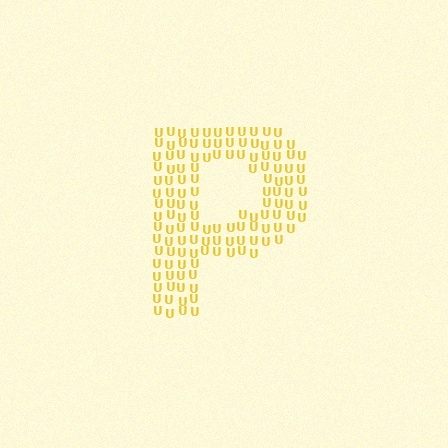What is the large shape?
The large shape is the letter P.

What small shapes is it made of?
It is made of small letter U's.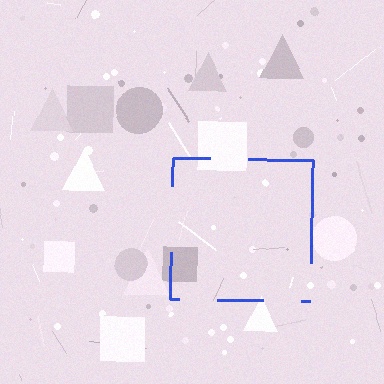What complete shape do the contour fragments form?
The contour fragments form a square.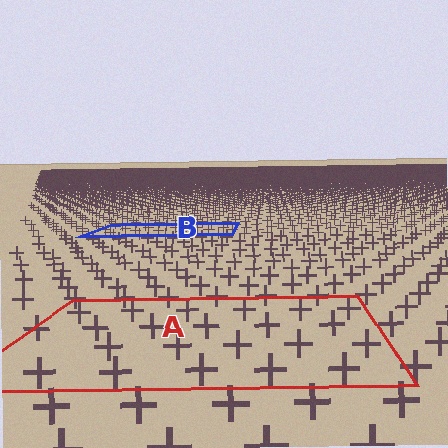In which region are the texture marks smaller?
The texture marks are smaller in region B, because it is farther away.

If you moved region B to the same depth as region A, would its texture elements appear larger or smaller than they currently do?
They would appear larger. At a closer depth, the same texture elements are projected at a bigger on-screen size.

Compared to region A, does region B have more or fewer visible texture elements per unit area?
Region B has more texture elements per unit area — they are packed more densely because it is farther away.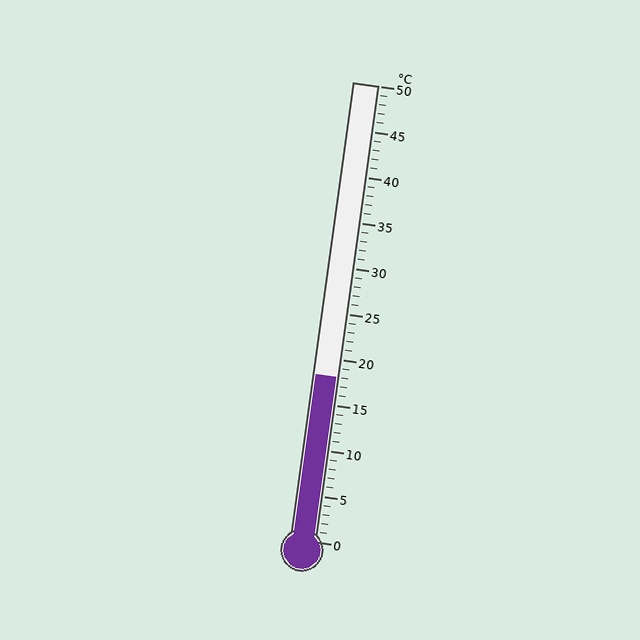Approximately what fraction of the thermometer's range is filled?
The thermometer is filled to approximately 35% of its range.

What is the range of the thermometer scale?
The thermometer scale ranges from 0°C to 50°C.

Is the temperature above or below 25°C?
The temperature is below 25°C.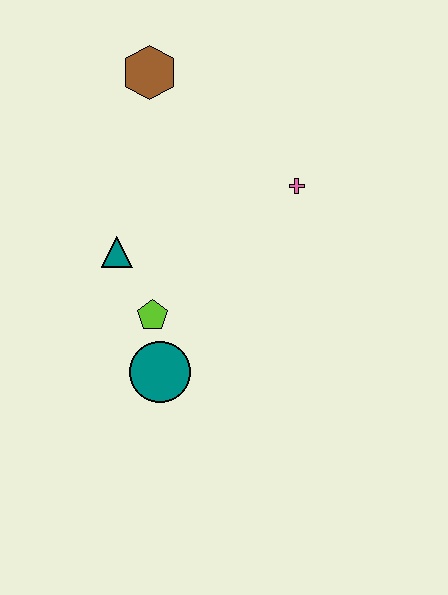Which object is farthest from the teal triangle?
The pink cross is farthest from the teal triangle.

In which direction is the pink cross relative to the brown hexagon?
The pink cross is to the right of the brown hexagon.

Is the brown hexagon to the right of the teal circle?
No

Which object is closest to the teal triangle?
The lime pentagon is closest to the teal triangle.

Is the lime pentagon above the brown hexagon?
No